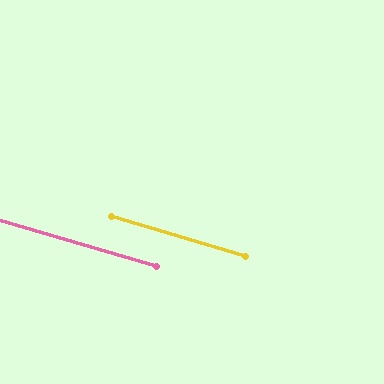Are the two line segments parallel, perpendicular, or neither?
Parallel — their directions differ by only 0.2°.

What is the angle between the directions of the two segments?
Approximately 0 degrees.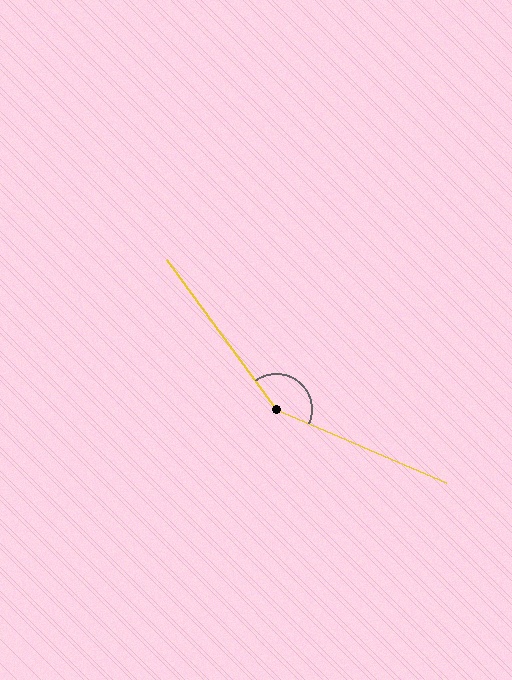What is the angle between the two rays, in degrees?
Approximately 150 degrees.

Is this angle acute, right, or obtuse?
It is obtuse.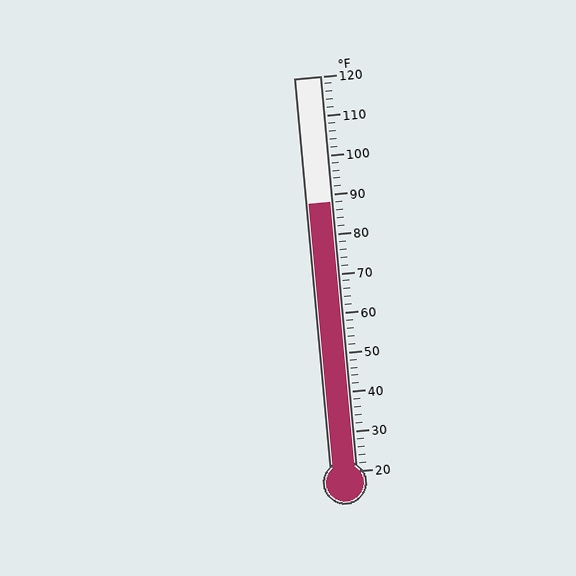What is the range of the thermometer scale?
The thermometer scale ranges from 20°F to 120°F.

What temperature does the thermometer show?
The thermometer shows approximately 88°F.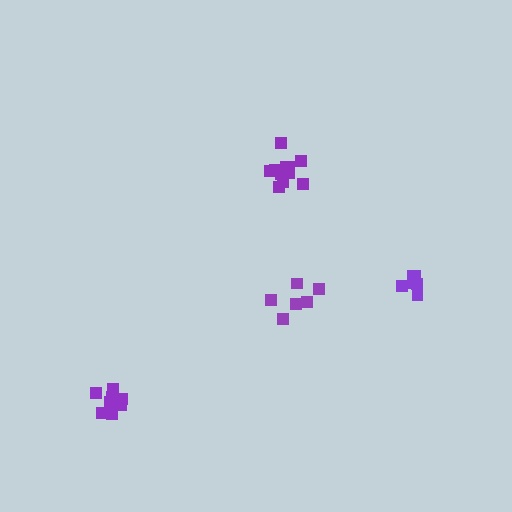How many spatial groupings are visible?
There are 4 spatial groupings.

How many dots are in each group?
Group 1: 11 dots, Group 2: 9 dots, Group 3: 6 dots, Group 4: 6 dots (32 total).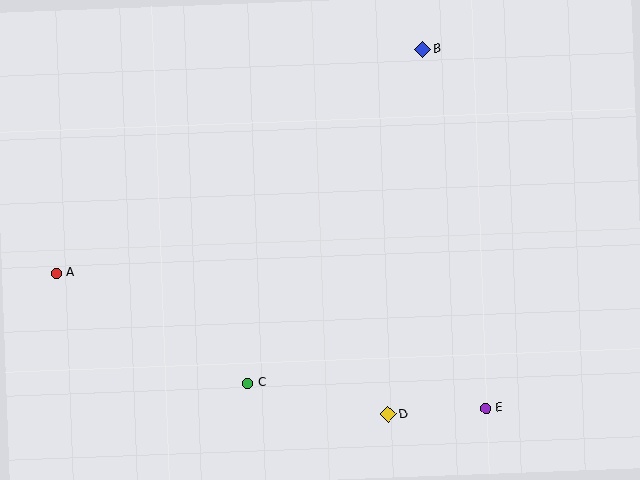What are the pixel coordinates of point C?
Point C is at (248, 383).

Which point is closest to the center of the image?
Point C at (248, 383) is closest to the center.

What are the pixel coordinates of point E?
Point E is at (486, 408).